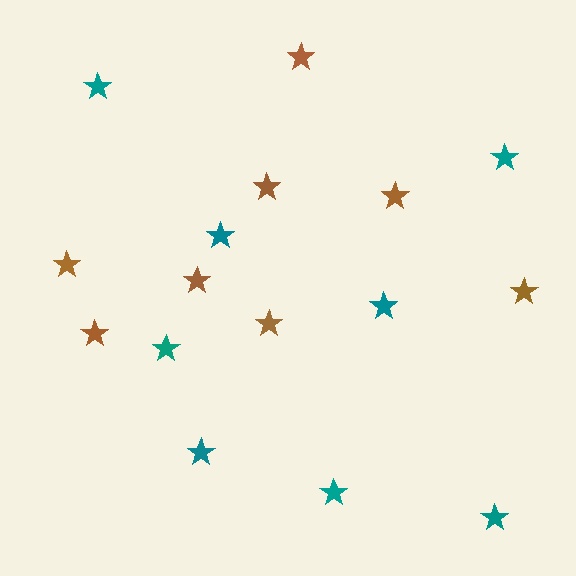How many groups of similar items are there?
There are 2 groups: one group of teal stars (8) and one group of brown stars (8).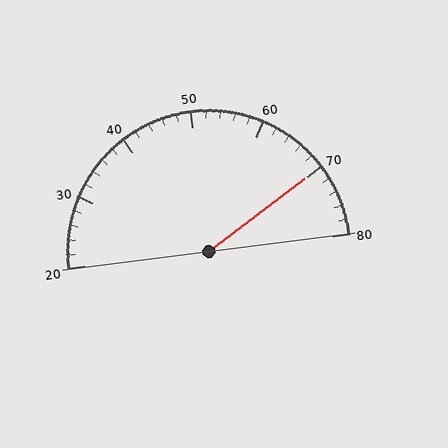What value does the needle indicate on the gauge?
The needle indicates approximately 70.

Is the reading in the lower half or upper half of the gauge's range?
The reading is in the upper half of the range (20 to 80).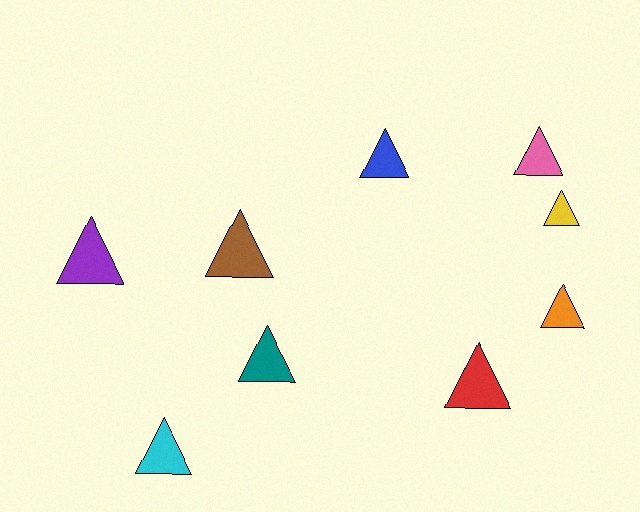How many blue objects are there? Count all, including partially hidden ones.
There is 1 blue object.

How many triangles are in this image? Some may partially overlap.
There are 9 triangles.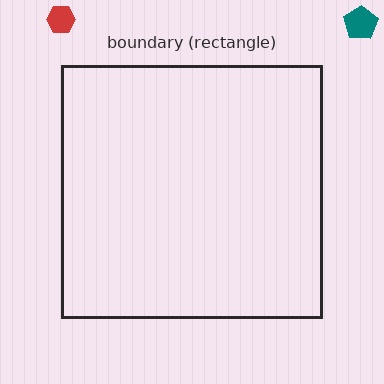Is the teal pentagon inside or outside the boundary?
Outside.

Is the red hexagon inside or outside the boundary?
Outside.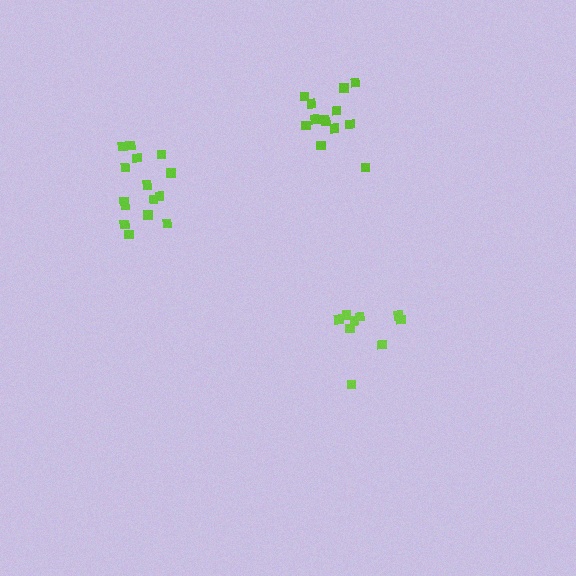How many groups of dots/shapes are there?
There are 3 groups.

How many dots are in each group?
Group 1: 9 dots, Group 2: 13 dots, Group 3: 15 dots (37 total).